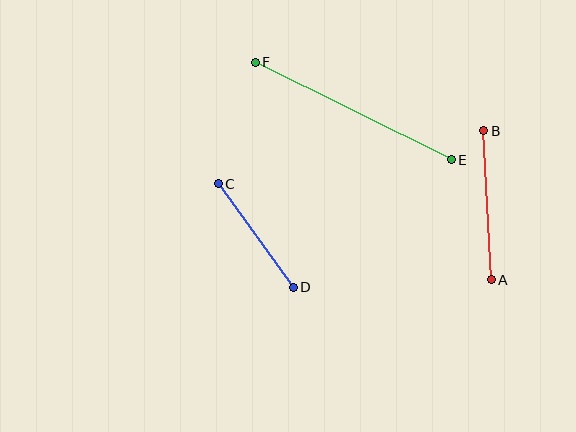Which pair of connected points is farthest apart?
Points E and F are farthest apart.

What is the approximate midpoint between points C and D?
The midpoint is at approximately (256, 236) pixels.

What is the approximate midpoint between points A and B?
The midpoint is at approximately (488, 205) pixels.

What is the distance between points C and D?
The distance is approximately 128 pixels.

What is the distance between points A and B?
The distance is approximately 149 pixels.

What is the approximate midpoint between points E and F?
The midpoint is at approximately (353, 111) pixels.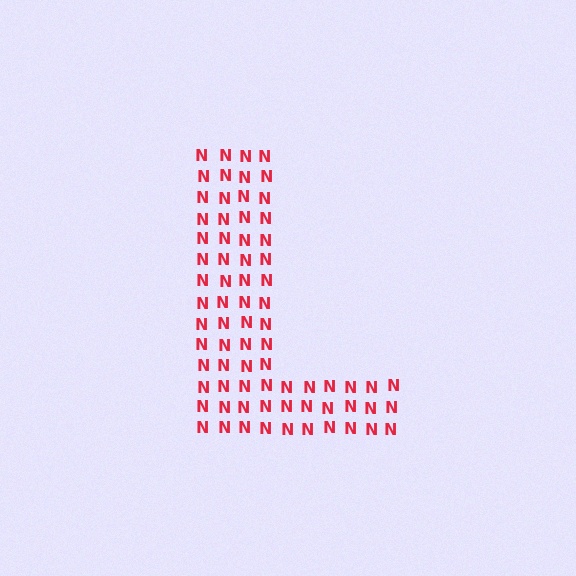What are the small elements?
The small elements are letter N's.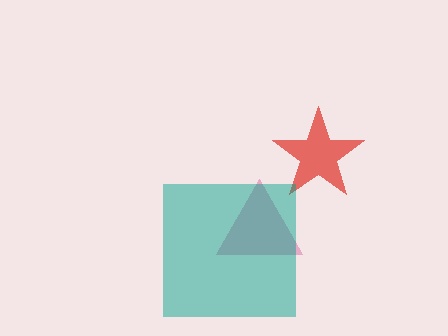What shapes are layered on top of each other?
The layered shapes are: a red star, a pink triangle, a teal square.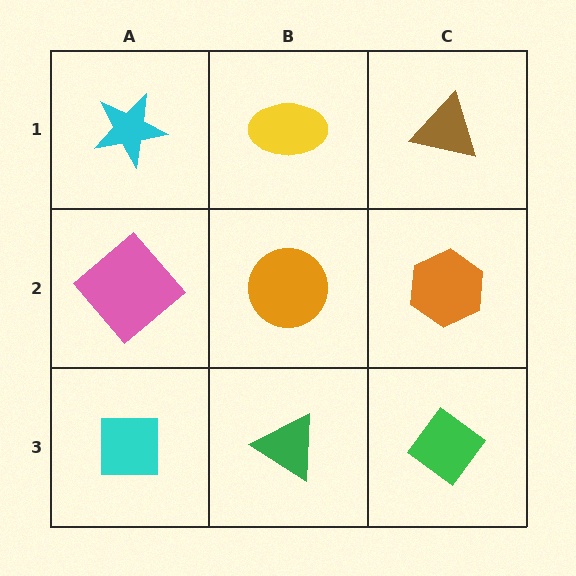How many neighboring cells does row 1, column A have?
2.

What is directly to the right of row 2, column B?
An orange hexagon.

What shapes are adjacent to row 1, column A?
A pink diamond (row 2, column A), a yellow ellipse (row 1, column B).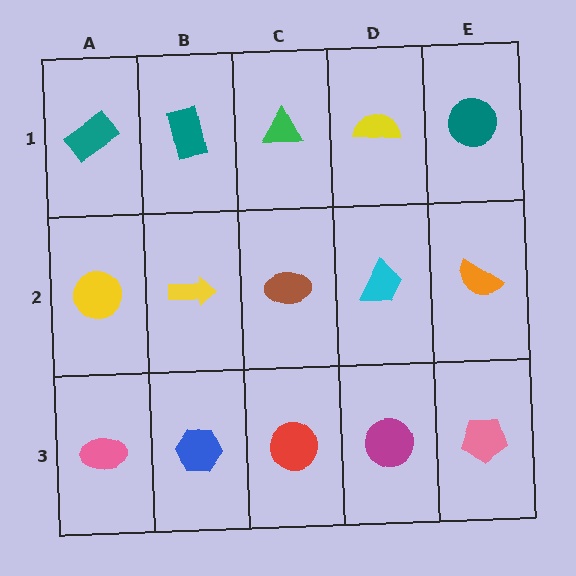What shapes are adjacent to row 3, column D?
A cyan trapezoid (row 2, column D), a red circle (row 3, column C), a pink pentagon (row 3, column E).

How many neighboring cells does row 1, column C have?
3.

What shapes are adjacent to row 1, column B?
A yellow arrow (row 2, column B), a teal rectangle (row 1, column A), a green triangle (row 1, column C).